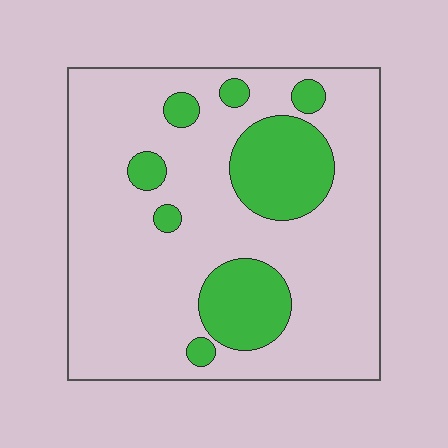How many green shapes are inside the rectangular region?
8.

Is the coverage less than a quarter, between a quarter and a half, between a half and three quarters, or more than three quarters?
Less than a quarter.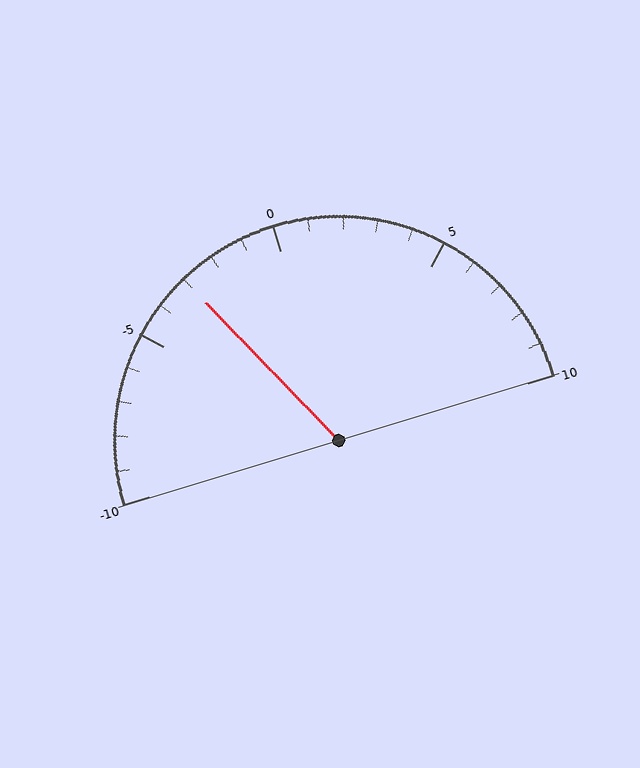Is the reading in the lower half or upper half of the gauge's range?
The reading is in the lower half of the range (-10 to 10).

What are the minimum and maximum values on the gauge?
The gauge ranges from -10 to 10.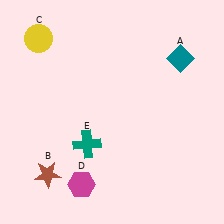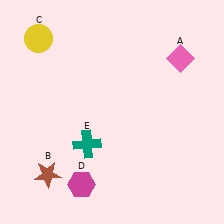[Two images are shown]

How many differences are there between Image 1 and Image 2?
There is 1 difference between the two images.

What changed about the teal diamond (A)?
In Image 1, A is teal. In Image 2, it changed to pink.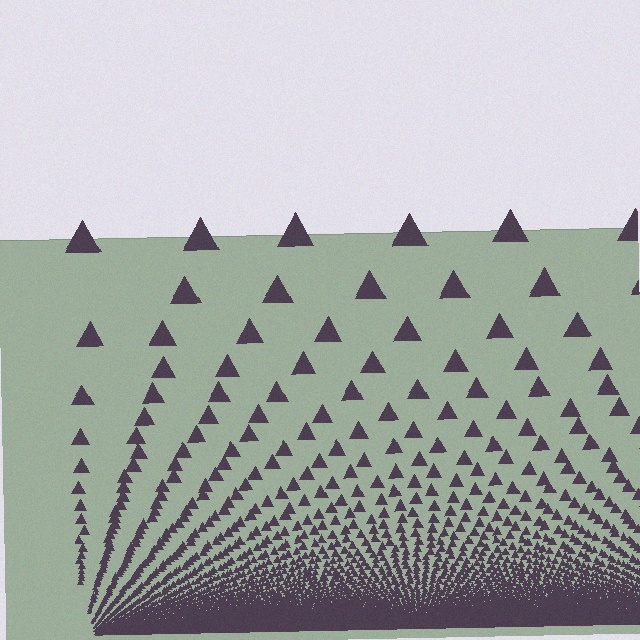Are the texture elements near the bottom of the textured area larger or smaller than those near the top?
Smaller. The gradient is inverted — elements near the bottom are smaller and denser.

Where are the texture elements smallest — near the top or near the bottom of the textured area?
Near the bottom.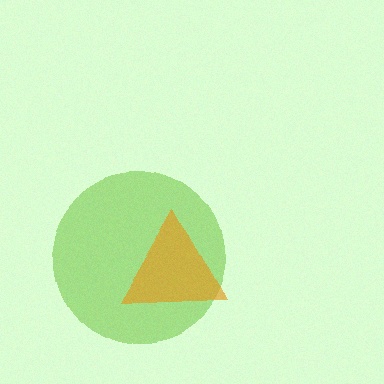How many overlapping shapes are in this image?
There are 2 overlapping shapes in the image.